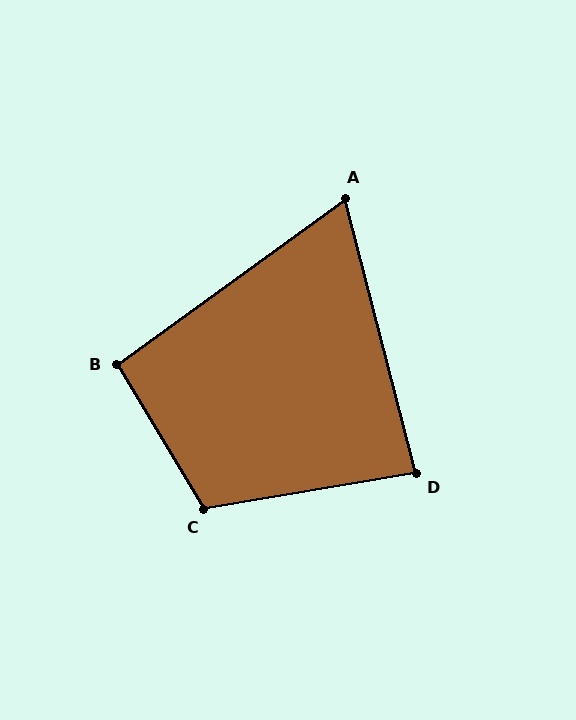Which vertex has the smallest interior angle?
A, at approximately 68 degrees.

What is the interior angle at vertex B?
Approximately 95 degrees (approximately right).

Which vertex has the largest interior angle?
C, at approximately 112 degrees.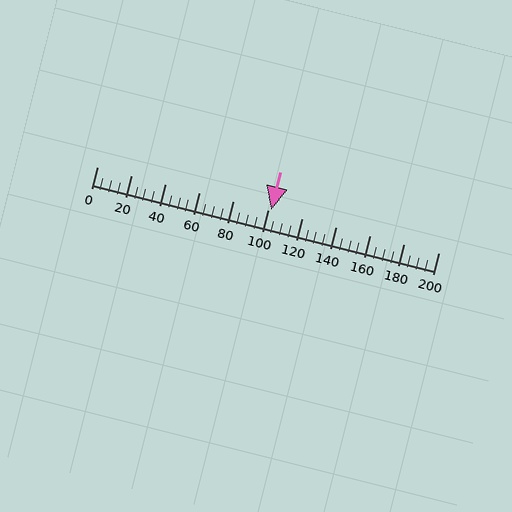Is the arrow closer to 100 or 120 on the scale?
The arrow is closer to 100.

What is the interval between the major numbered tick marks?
The major tick marks are spaced 20 units apart.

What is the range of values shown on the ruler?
The ruler shows values from 0 to 200.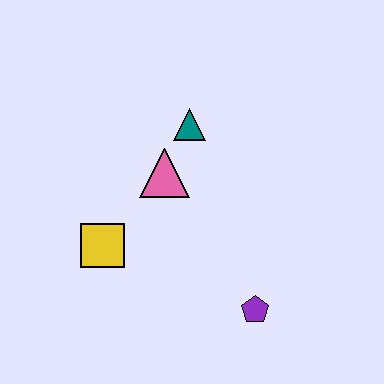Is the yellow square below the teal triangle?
Yes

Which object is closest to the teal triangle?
The pink triangle is closest to the teal triangle.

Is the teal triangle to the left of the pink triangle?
No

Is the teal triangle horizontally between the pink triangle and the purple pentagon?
Yes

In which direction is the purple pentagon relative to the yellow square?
The purple pentagon is to the right of the yellow square.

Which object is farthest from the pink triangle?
The purple pentagon is farthest from the pink triangle.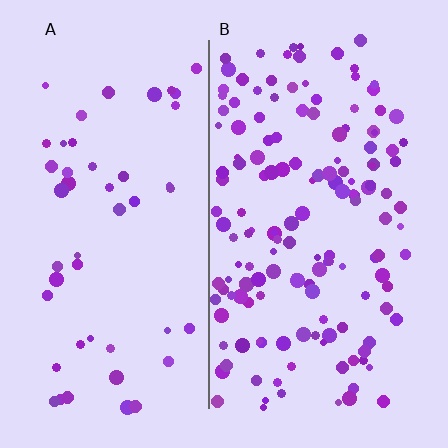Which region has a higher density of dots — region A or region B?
B (the right).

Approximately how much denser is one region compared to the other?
Approximately 3.1× — region B over region A.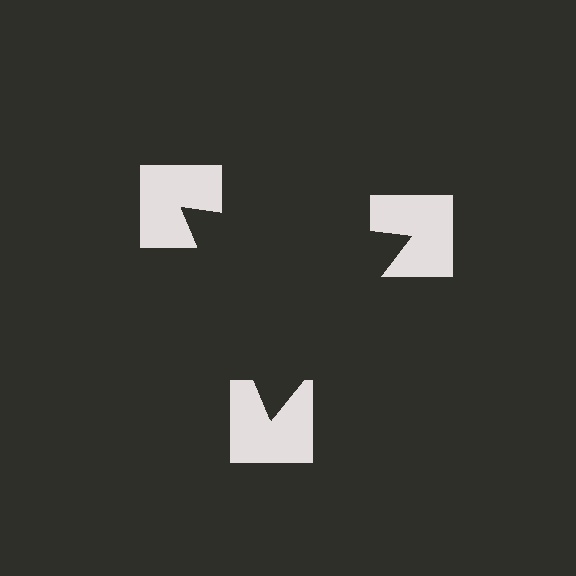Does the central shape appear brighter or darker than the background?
It typically appears slightly darker than the background, even though no actual brightness change is drawn.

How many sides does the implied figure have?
3 sides.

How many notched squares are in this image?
There are 3 — one at each vertex of the illusory triangle.